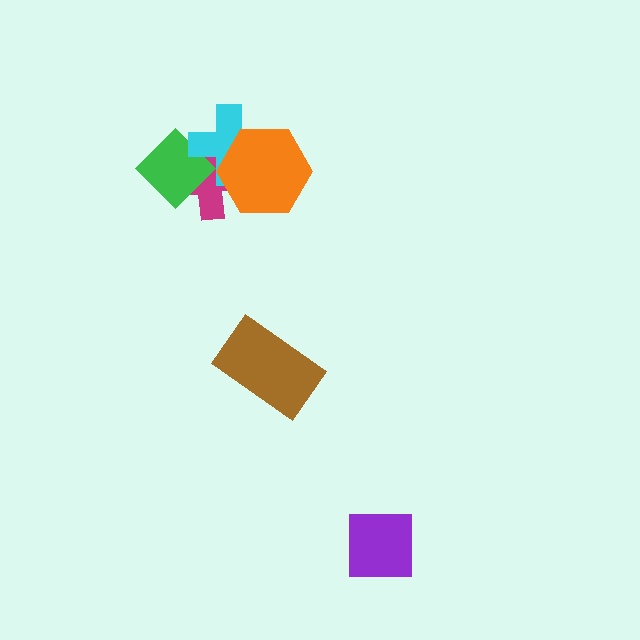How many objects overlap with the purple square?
0 objects overlap with the purple square.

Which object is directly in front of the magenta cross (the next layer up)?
The green diamond is directly in front of the magenta cross.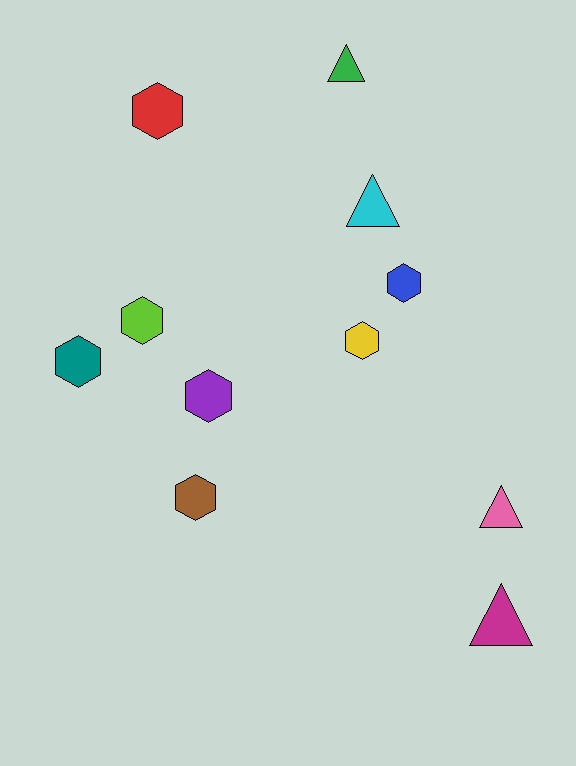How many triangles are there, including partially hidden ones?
There are 4 triangles.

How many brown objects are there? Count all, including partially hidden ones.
There is 1 brown object.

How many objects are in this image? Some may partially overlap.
There are 11 objects.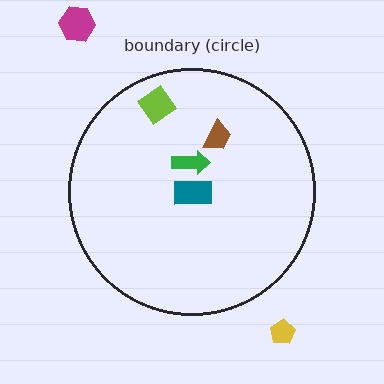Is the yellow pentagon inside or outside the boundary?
Outside.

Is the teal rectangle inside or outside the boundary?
Inside.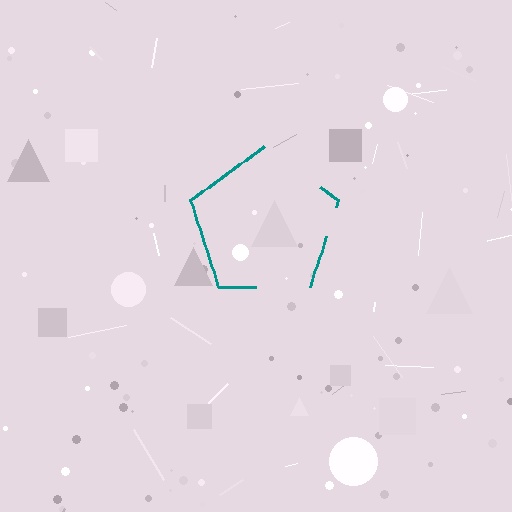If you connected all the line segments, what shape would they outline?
They would outline a pentagon.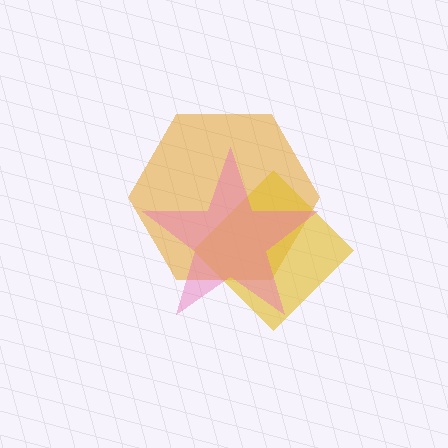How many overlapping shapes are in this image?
There are 3 overlapping shapes in the image.